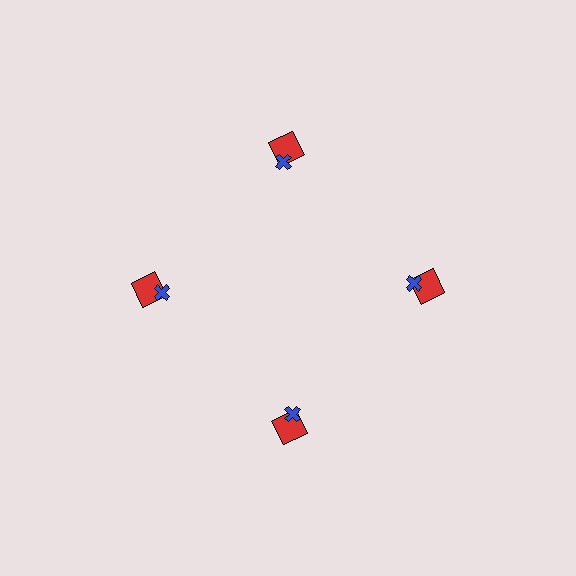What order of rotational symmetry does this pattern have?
This pattern has 4-fold rotational symmetry.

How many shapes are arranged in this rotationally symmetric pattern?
There are 8 shapes, arranged in 4 groups of 2.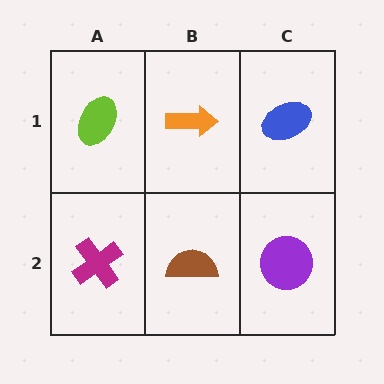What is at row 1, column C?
A blue ellipse.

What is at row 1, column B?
An orange arrow.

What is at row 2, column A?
A magenta cross.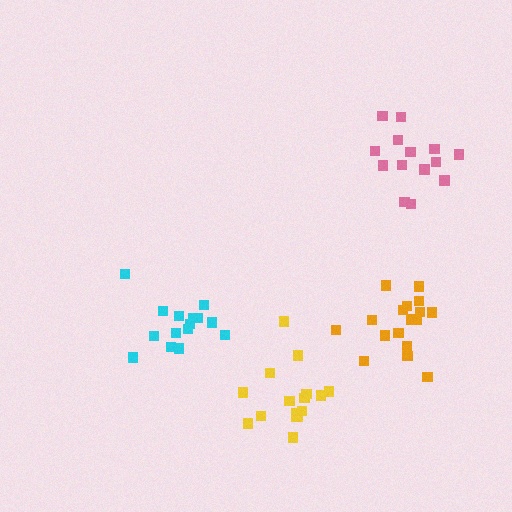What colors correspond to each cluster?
The clusters are colored: yellow, orange, pink, cyan.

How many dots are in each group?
Group 1: 16 dots, Group 2: 17 dots, Group 3: 14 dots, Group 4: 15 dots (62 total).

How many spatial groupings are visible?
There are 4 spatial groupings.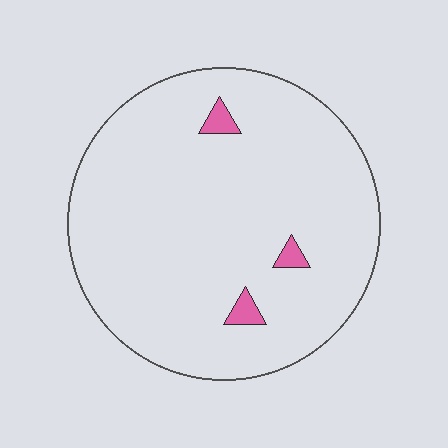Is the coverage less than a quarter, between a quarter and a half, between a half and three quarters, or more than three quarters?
Less than a quarter.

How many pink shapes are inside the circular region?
3.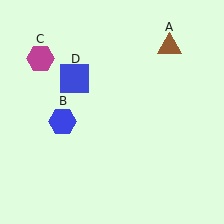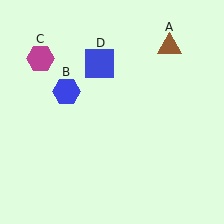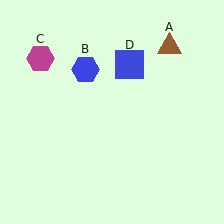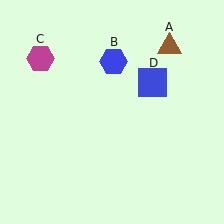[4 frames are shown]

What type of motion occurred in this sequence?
The blue hexagon (object B), blue square (object D) rotated clockwise around the center of the scene.